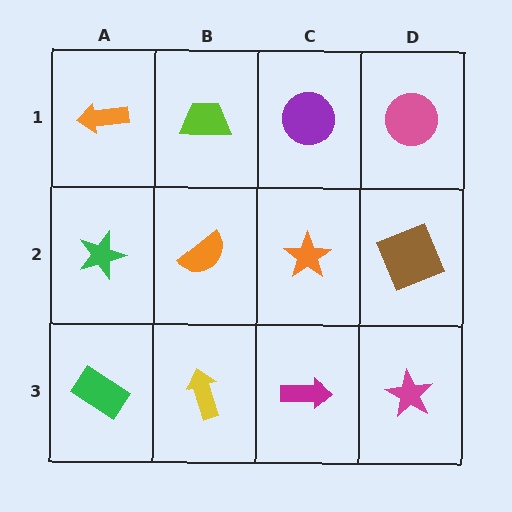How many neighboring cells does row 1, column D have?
2.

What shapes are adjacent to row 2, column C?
A purple circle (row 1, column C), a magenta arrow (row 3, column C), an orange semicircle (row 2, column B), a brown square (row 2, column D).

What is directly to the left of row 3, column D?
A magenta arrow.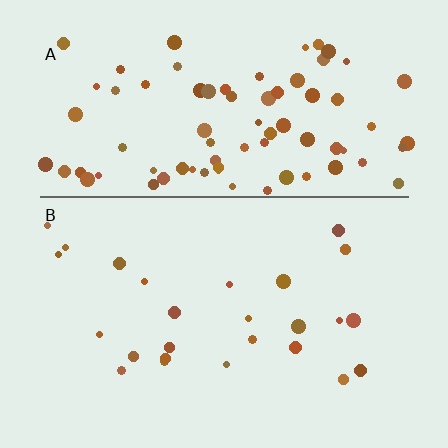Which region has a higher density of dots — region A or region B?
A (the top).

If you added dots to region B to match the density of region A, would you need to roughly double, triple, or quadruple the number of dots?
Approximately triple.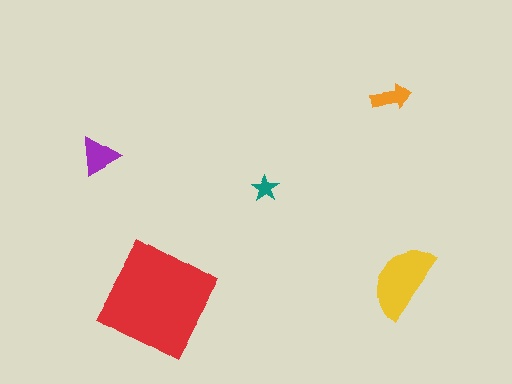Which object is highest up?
The orange arrow is topmost.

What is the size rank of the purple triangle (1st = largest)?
3rd.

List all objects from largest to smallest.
The red diamond, the yellow semicircle, the purple triangle, the orange arrow, the teal star.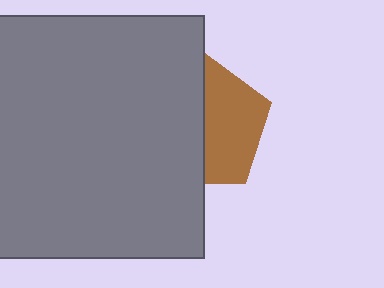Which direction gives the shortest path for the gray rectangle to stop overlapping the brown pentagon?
Moving left gives the shortest separation.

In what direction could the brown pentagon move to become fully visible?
The brown pentagon could move right. That would shift it out from behind the gray rectangle entirely.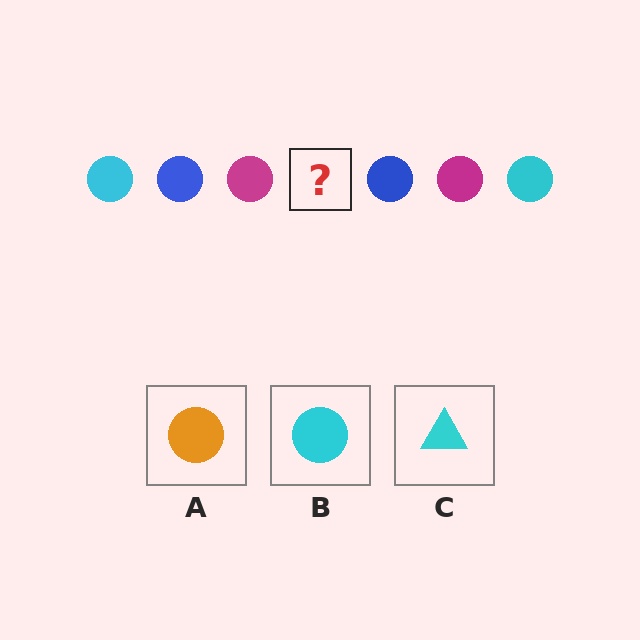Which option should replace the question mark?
Option B.